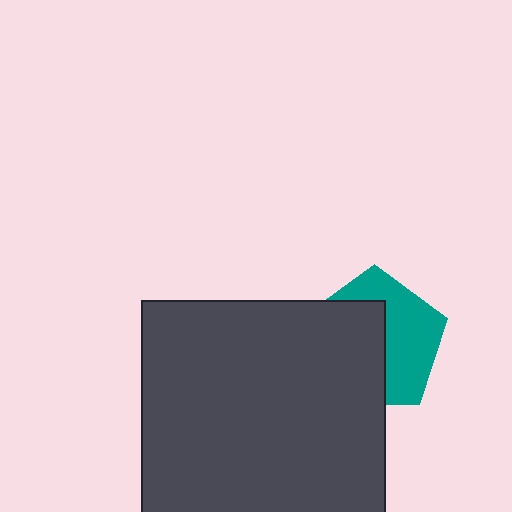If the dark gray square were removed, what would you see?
You would see the complete teal pentagon.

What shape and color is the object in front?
The object in front is a dark gray square.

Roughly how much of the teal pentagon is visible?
About half of it is visible (roughly 47%).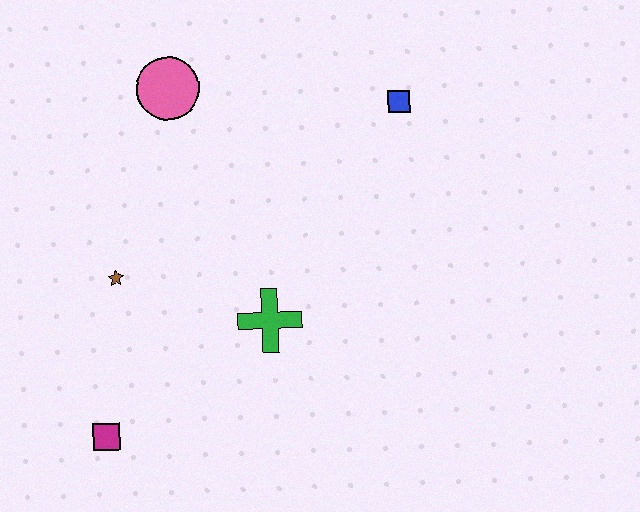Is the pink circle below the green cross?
No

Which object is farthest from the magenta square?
The blue square is farthest from the magenta square.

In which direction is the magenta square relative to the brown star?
The magenta square is below the brown star.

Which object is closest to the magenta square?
The brown star is closest to the magenta square.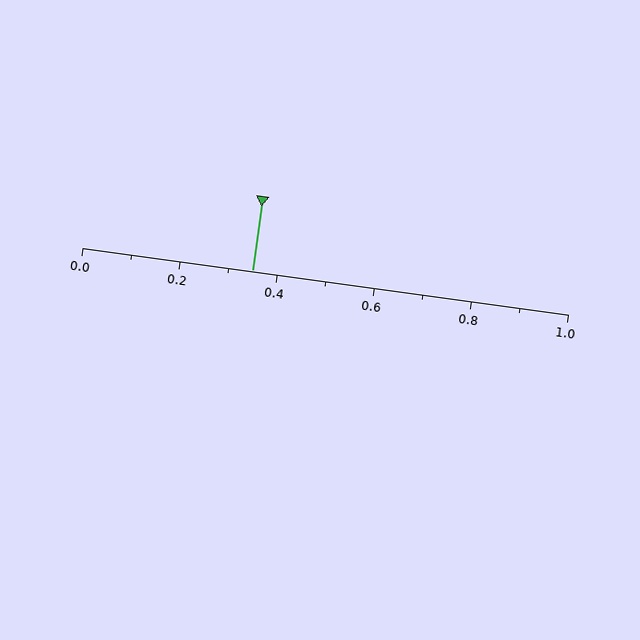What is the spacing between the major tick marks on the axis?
The major ticks are spaced 0.2 apart.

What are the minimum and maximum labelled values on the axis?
The axis runs from 0.0 to 1.0.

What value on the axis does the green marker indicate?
The marker indicates approximately 0.35.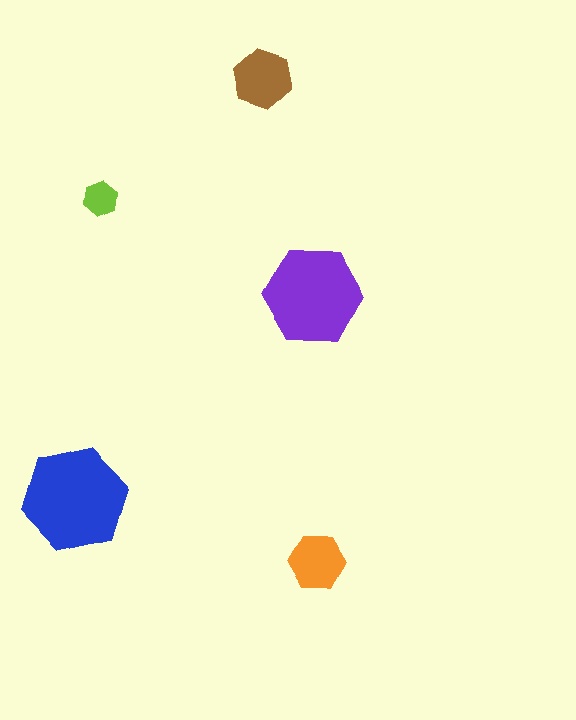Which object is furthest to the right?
The orange hexagon is rightmost.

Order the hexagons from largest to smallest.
the blue one, the purple one, the brown one, the orange one, the lime one.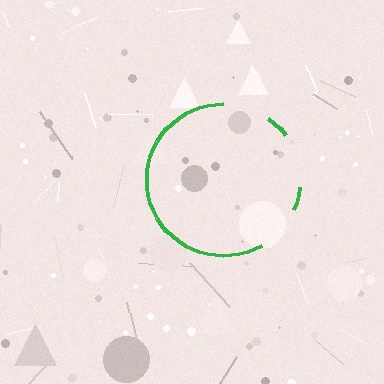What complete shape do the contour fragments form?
The contour fragments form a circle.